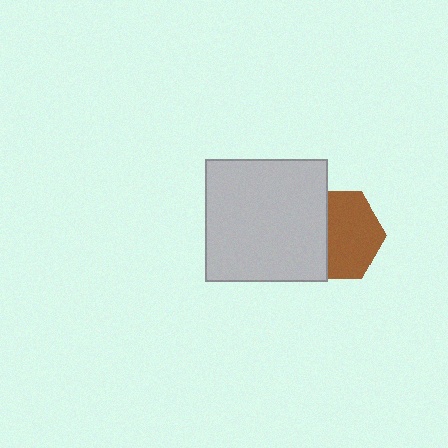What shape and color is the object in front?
The object in front is a light gray square.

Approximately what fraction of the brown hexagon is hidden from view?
Roughly 38% of the brown hexagon is hidden behind the light gray square.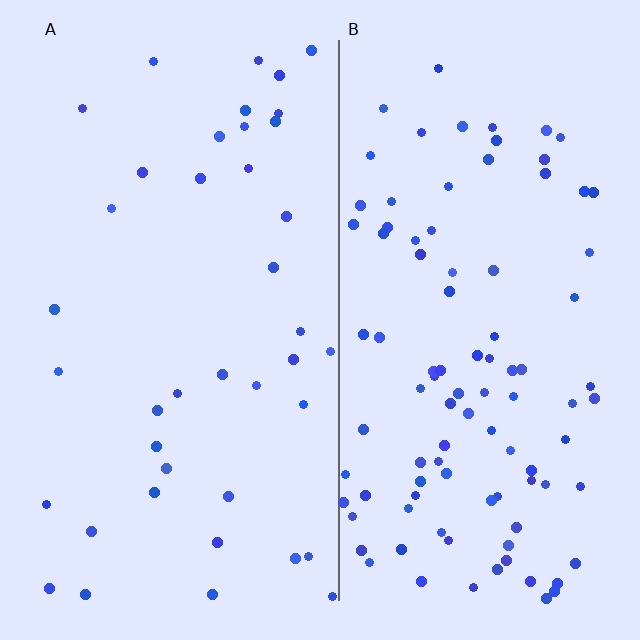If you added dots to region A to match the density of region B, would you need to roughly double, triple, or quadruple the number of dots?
Approximately double.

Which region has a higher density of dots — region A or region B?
B (the right).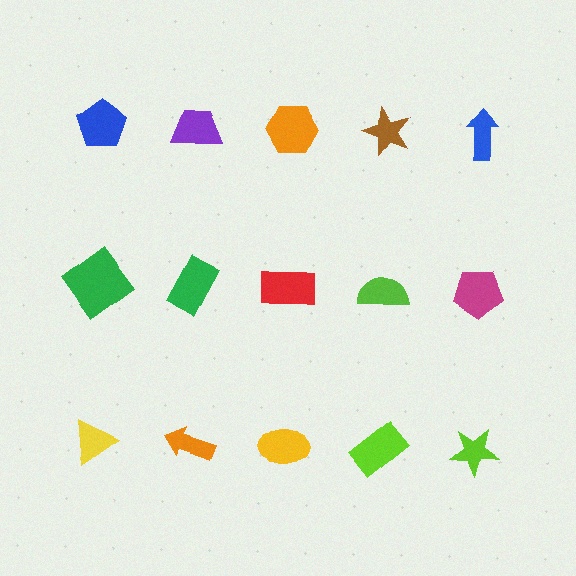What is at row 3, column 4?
A lime rectangle.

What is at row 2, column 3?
A red rectangle.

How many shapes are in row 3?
5 shapes.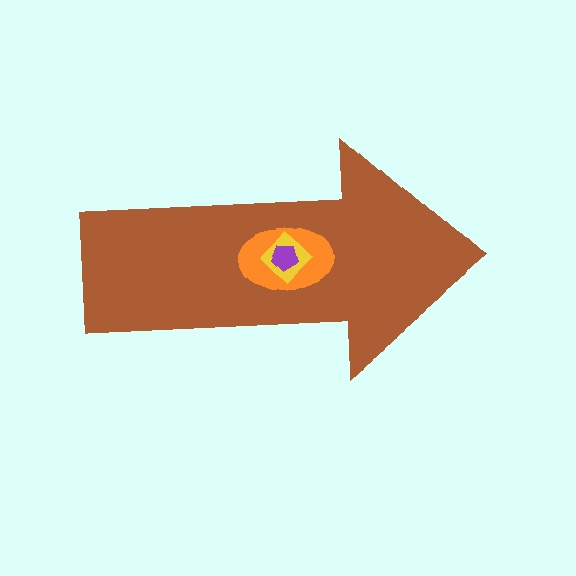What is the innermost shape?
The purple pentagon.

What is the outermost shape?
The brown arrow.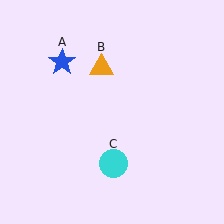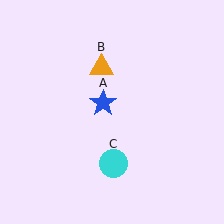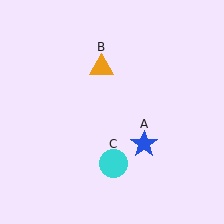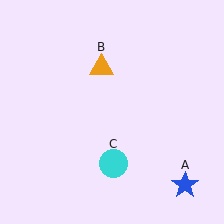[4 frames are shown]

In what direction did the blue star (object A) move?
The blue star (object A) moved down and to the right.